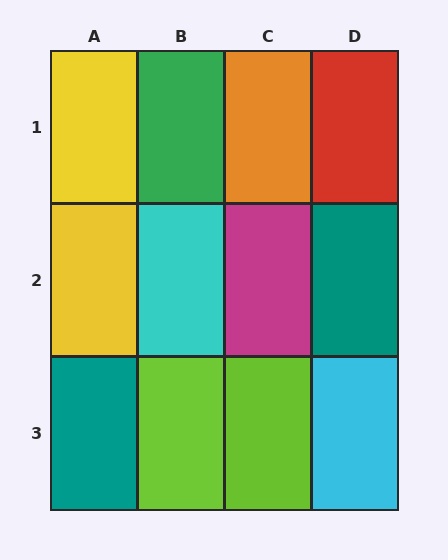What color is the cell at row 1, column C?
Orange.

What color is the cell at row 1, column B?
Green.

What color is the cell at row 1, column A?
Yellow.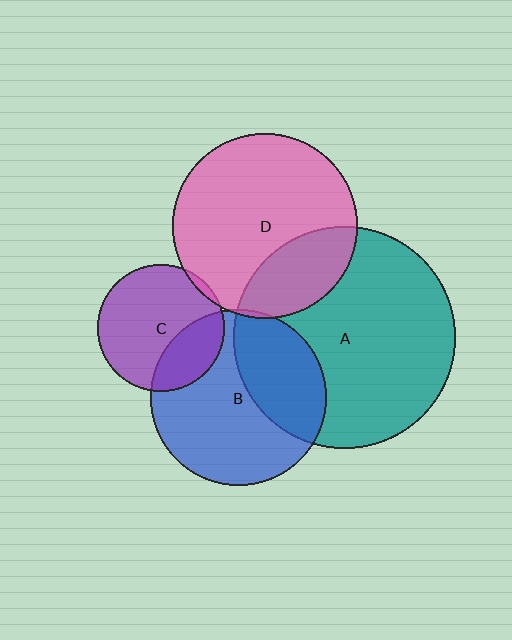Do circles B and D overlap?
Yes.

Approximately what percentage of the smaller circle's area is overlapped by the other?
Approximately 5%.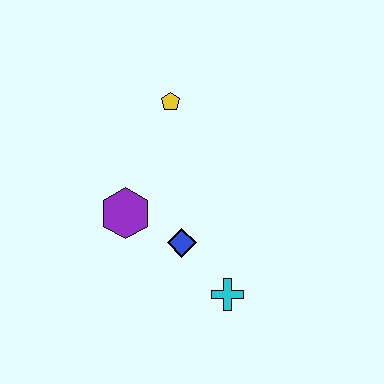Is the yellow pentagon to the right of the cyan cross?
No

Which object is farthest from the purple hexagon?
The cyan cross is farthest from the purple hexagon.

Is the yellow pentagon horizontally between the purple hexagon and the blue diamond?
Yes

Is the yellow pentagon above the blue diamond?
Yes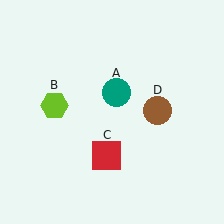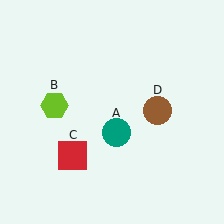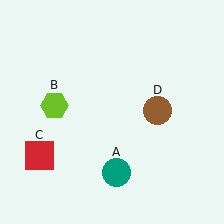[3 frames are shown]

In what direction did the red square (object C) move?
The red square (object C) moved left.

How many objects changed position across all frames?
2 objects changed position: teal circle (object A), red square (object C).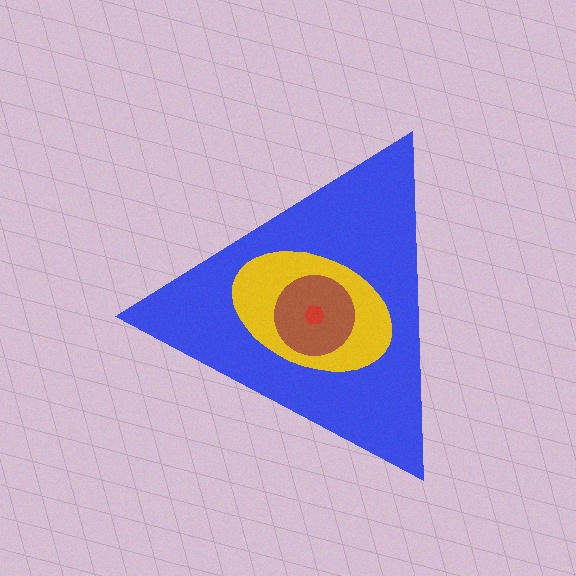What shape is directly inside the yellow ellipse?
The brown circle.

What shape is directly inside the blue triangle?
The yellow ellipse.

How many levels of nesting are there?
4.